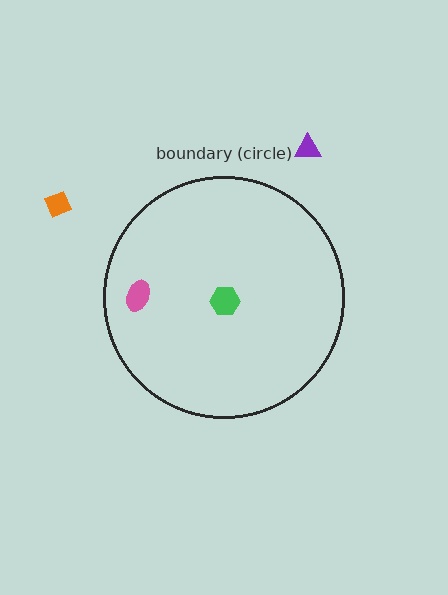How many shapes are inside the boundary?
2 inside, 2 outside.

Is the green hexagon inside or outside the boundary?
Inside.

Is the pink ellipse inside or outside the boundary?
Inside.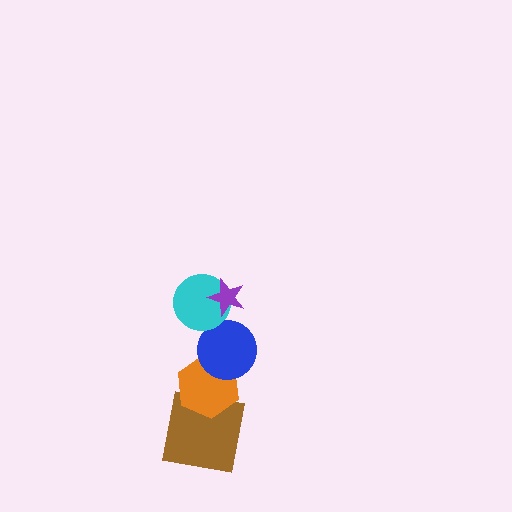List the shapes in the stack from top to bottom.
From top to bottom: the purple star, the cyan circle, the blue circle, the orange hexagon, the brown square.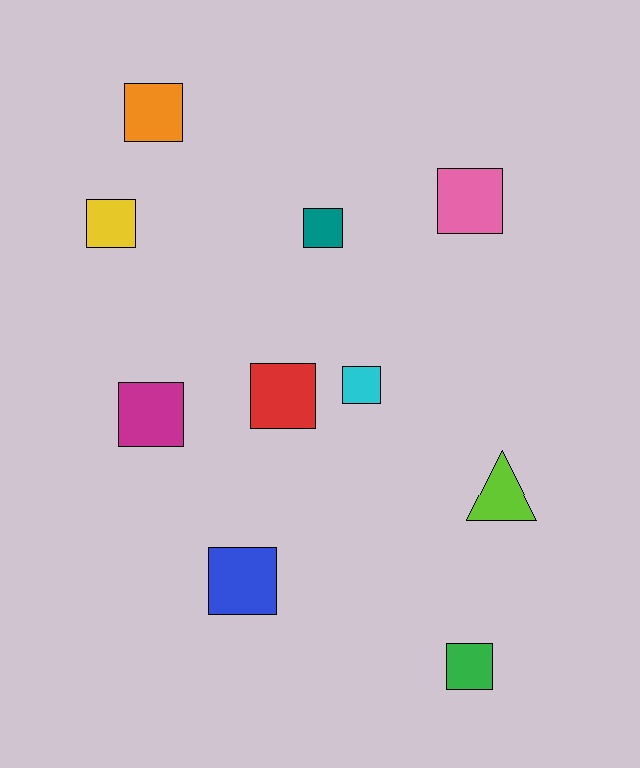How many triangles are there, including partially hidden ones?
There is 1 triangle.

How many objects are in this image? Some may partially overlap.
There are 10 objects.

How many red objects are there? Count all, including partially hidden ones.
There is 1 red object.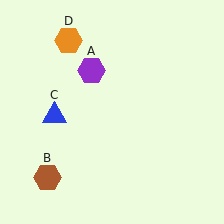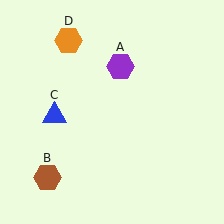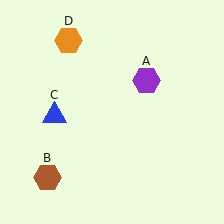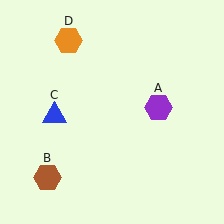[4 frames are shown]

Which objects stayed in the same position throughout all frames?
Brown hexagon (object B) and blue triangle (object C) and orange hexagon (object D) remained stationary.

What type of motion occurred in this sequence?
The purple hexagon (object A) rotated clockwise around the center of the scene.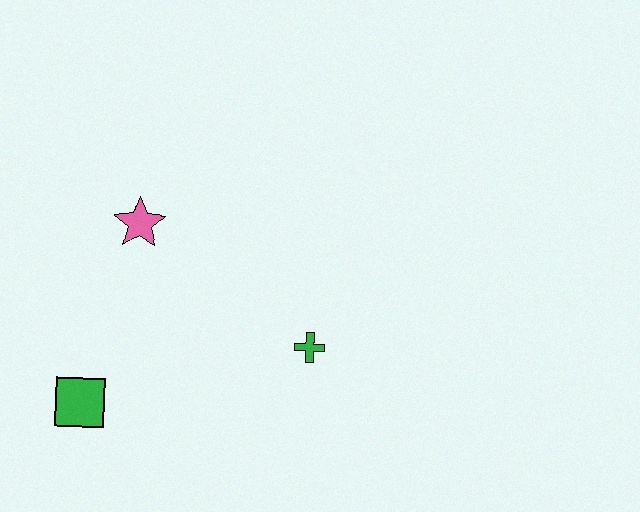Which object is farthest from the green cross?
The green square is farthest from the green cross.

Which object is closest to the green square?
The pink star is closest to the green square.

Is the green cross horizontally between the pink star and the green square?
No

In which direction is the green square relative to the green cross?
The green square is to the left of the green cross.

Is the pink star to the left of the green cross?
Yes